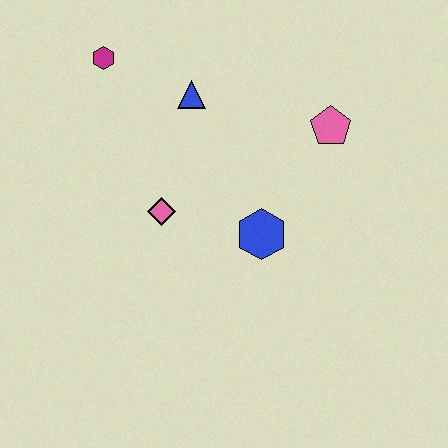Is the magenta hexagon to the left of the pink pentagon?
Yes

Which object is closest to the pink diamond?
The blue hexagon is closest to the pink diamond.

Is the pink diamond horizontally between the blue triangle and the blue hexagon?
No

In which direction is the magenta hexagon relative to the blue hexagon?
The magenta hexagon is above the blue hexagon.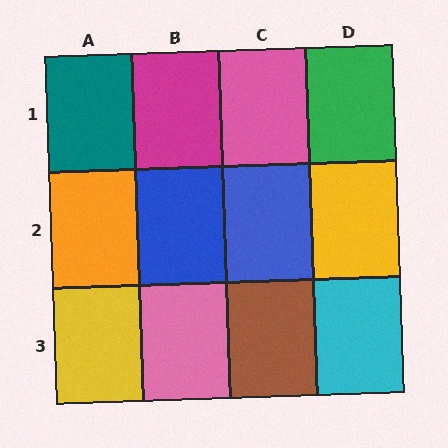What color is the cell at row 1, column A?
Teal.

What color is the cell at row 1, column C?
Pink.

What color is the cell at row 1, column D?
Green.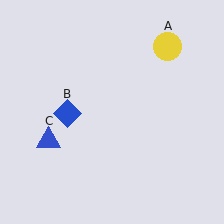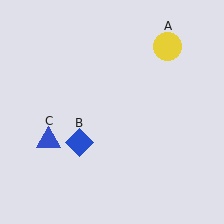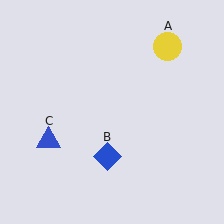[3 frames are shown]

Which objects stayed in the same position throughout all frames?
Yellow circle (object A) and blue triangle (object C) remained stationary.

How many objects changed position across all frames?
1 object changed position: blue diamond (object B).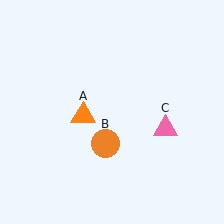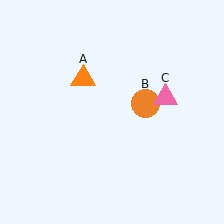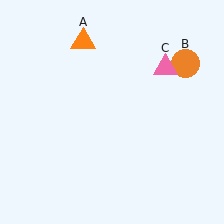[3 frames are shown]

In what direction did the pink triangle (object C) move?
The pink triangle (object C) moved up.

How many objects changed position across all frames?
3 objects changed position: orange triangle (object A), orange circle (object B), pink triangle (object C).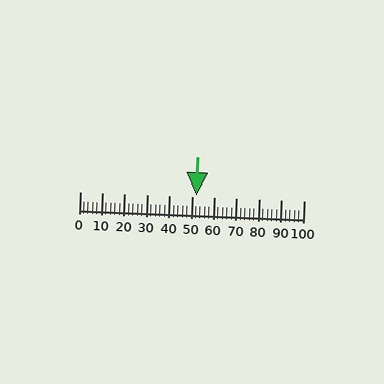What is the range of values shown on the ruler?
The ruler shows values from 0 to 100.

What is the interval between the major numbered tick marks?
The major tick marks are spaced 10 units apart.